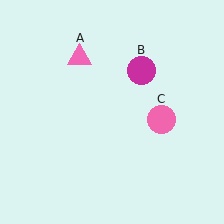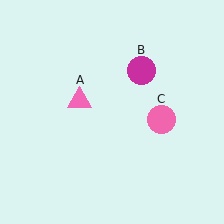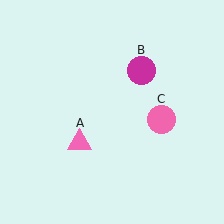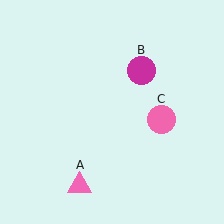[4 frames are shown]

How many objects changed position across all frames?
1 object changed position: pink triangle (object A).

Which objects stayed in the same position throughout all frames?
Magenta circle (object B) and pink circle (object C) remained stationary.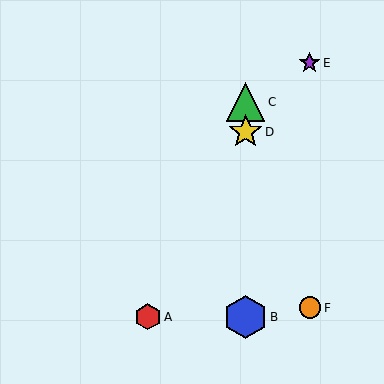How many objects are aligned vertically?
3 objects (B, C, D) are aligned vertically.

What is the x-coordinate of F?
Object F is at x≈310.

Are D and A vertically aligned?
No, D is at x≈246 and A is at x≈148.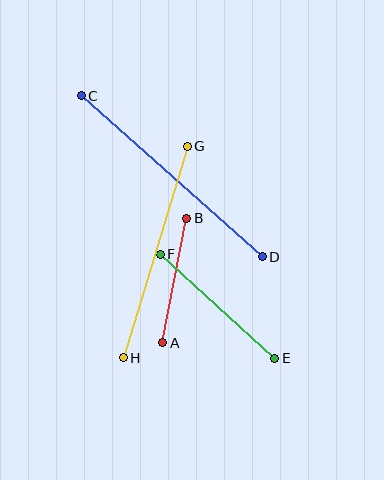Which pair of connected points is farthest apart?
Points C and D are farthest apart.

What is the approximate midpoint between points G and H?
The midpoint is at approximately (155, 252) pixels.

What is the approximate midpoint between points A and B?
The midpoint is at approximately (175, 281) pixels.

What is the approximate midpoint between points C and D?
The midpoint is at approximately (172, 176) pixels.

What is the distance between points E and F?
The distance is approximately 154 pixels.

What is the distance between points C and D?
The distance is approximately 242 pixels.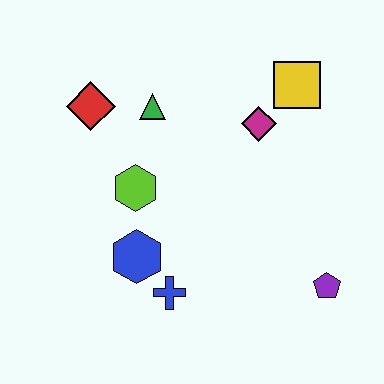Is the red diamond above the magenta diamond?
Yes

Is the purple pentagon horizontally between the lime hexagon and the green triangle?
No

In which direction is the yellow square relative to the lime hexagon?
The yellow square is to the right of the lime hexagon.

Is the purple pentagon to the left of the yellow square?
No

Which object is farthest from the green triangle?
The purple pentagon is farthest from the green triangle.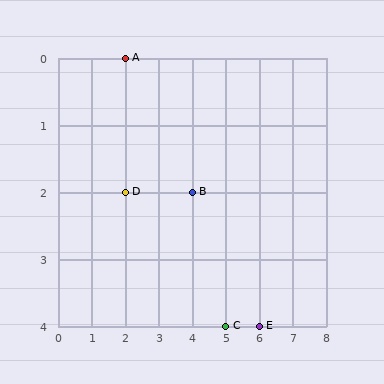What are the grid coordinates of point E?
Point E is at grid coordinates (6, 4).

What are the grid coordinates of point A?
Point A is at grid coordinates (2, 0).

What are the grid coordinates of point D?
Point D is at grid coordinates (2, 2).